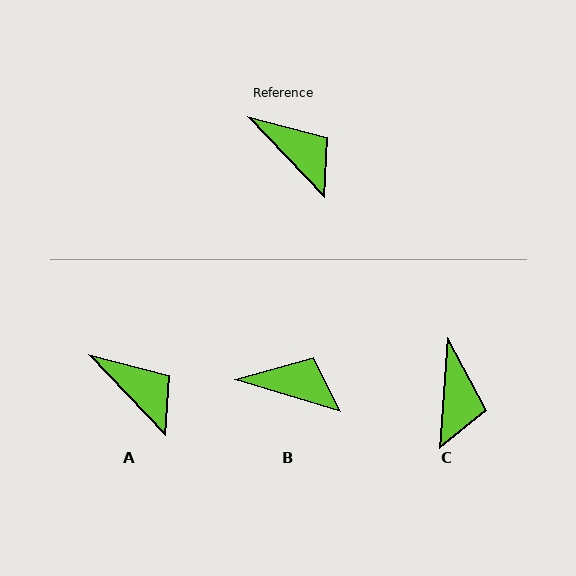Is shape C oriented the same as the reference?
No, it is off by about 47 degrees.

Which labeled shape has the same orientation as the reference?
A.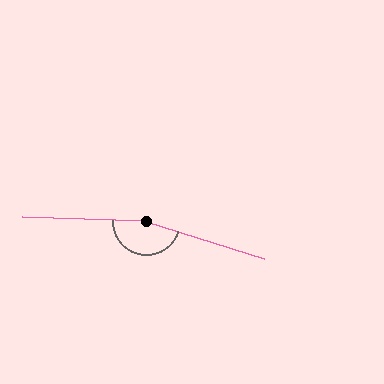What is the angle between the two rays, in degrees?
Approximately 165 degrees.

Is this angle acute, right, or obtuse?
It is obtuse.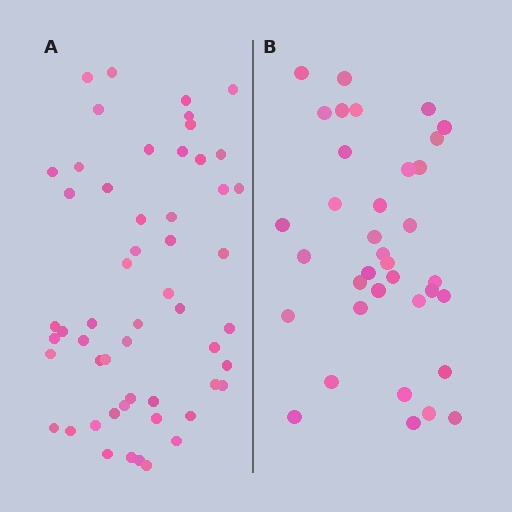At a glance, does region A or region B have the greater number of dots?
Region A (the left region) has more dots.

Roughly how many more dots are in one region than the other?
Region A has approximately 20 more dots than region B.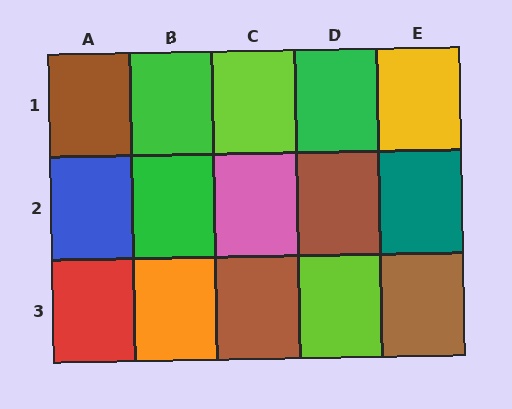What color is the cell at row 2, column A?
Blue.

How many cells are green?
3 cells are green.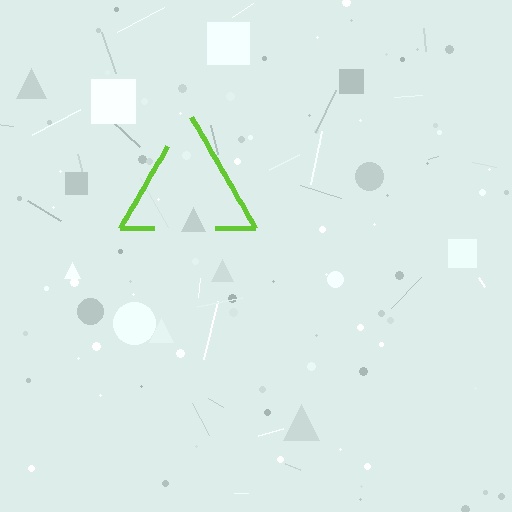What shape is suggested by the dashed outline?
The dashed outline suggests a triangle.